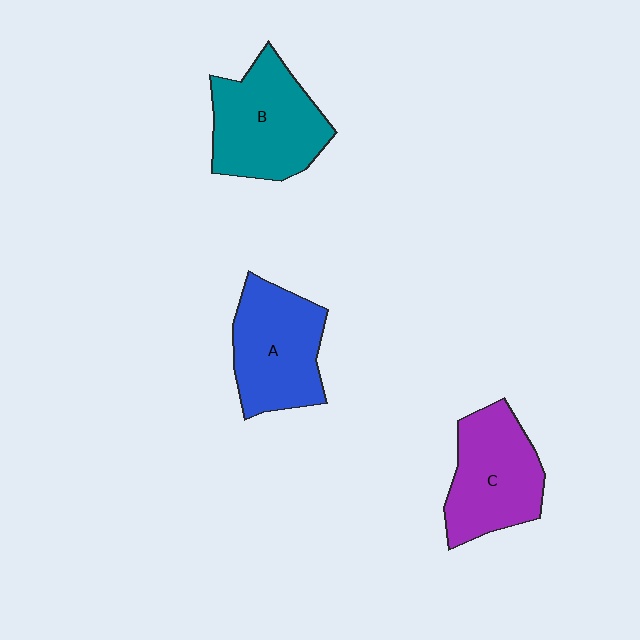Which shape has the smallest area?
Shape C (purple).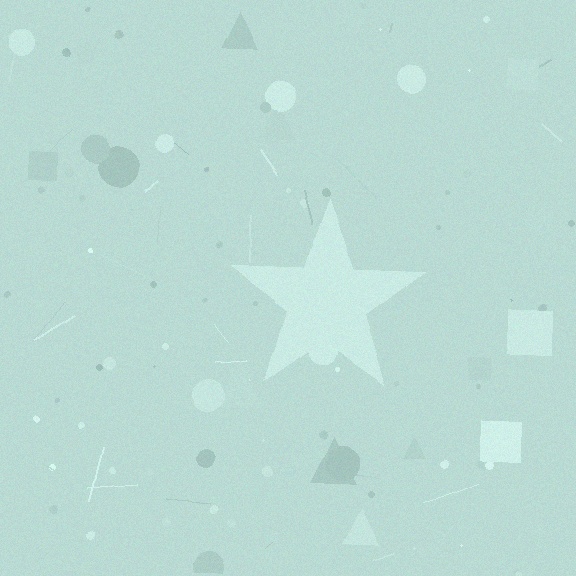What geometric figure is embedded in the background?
A star is embedded in the background.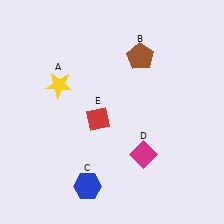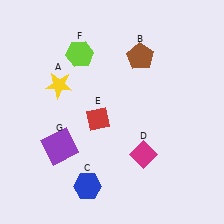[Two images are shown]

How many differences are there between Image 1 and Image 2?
There are 2 differences between the two images.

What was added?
A lime hexagon (F), a purple square (G) were added in Image 2.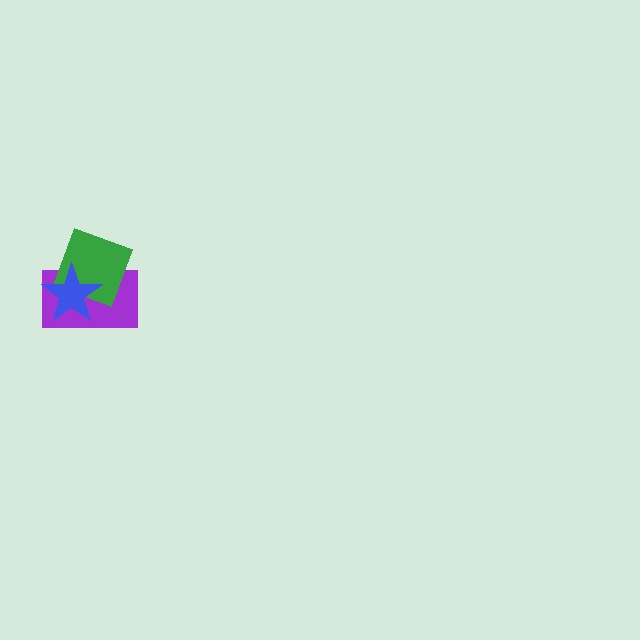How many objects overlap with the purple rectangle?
2 objects overlap with the purple rectangle.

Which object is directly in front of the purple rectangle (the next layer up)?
The green diamond is directly in front of the purple rectangle.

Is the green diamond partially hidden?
Yes, it is partially covered by another shape.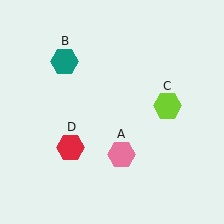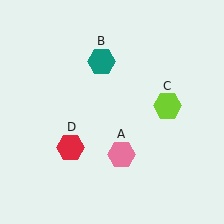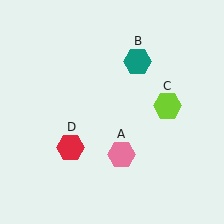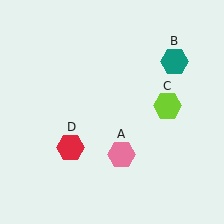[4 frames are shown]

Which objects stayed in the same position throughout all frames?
Pink hexagon (object A) and lime hexagon (object C) and red hexagon (object D) remained stationary.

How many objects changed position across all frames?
1 object changed position: teal hexagon (object B).